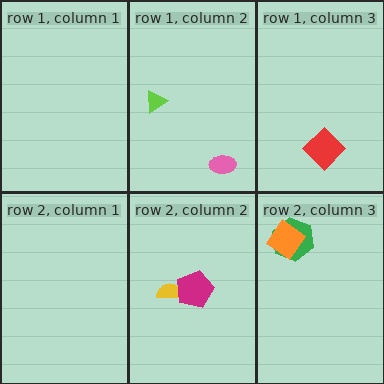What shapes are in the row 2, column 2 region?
The yellow semicircle, the magenta pentagon.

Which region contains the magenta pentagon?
The row 2, column 2 region.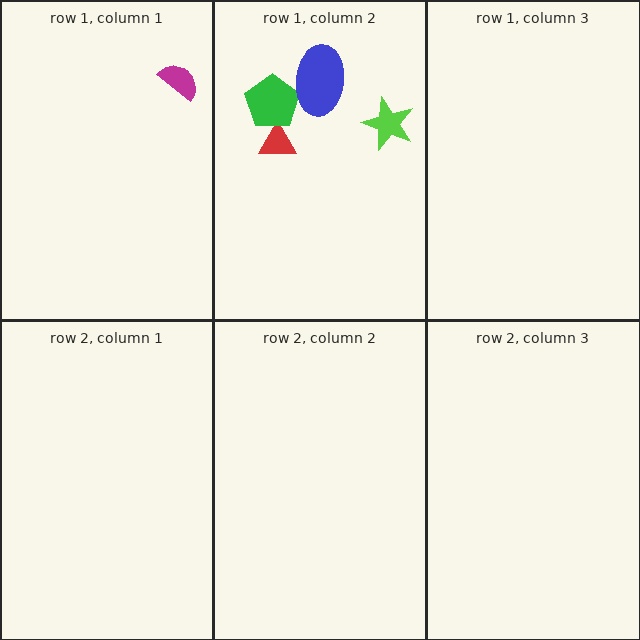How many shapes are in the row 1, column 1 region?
1.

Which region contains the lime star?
The row 1, column 2 region.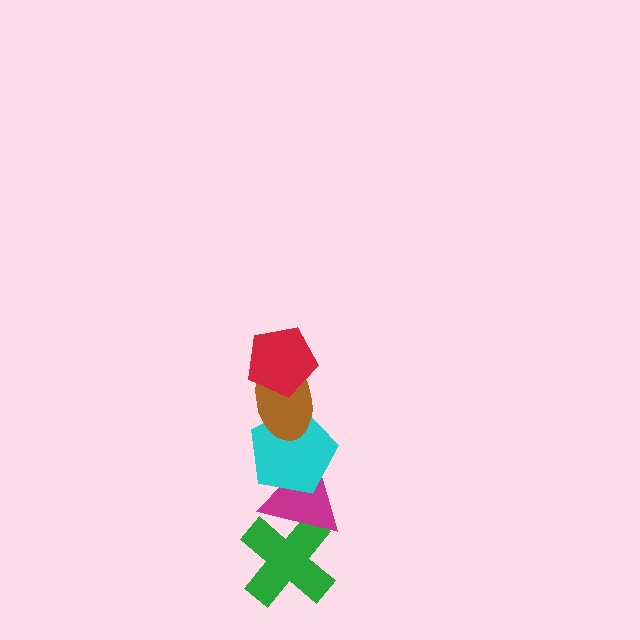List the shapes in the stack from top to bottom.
From top to bottom: the red pentagon, the brown ellipse, the cyan pentagon, the magenta triangle, the green cross.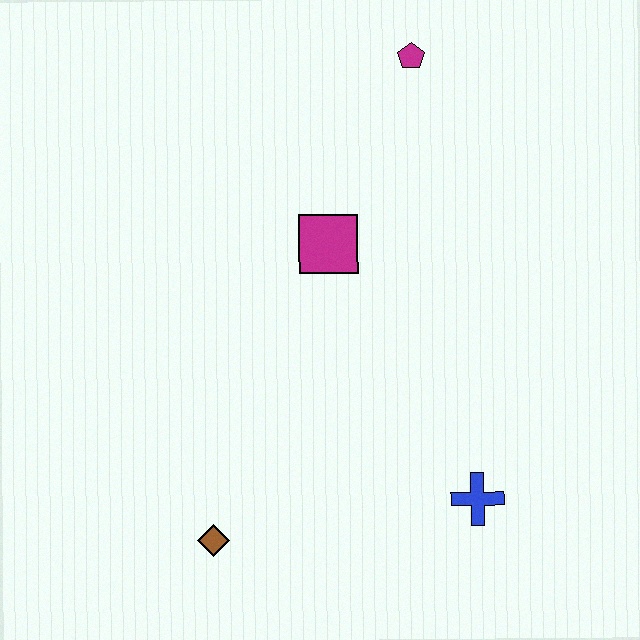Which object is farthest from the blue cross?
The magenta pentagon is farthest from the blue cross.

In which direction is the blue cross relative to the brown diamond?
The blue cross is to the right of the brown diamond.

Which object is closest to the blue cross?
The brown diamond is closest to the blue cross.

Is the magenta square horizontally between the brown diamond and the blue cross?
Yes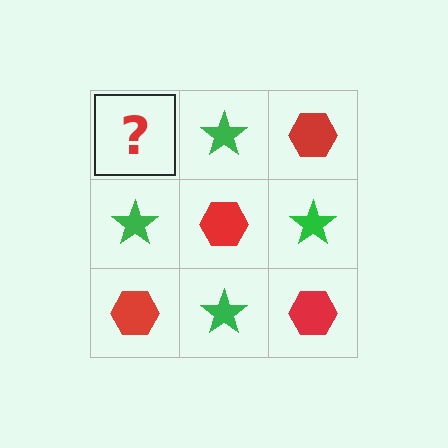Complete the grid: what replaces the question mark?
The question mark should be replaced with a red hexagon.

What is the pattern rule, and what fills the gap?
The rule is that it alternates red hexagon and green star in a checkerboard pattern. The gap should be filled with a red hexagon.